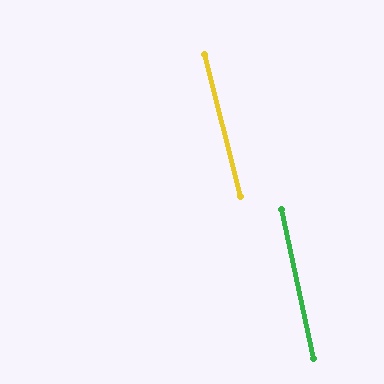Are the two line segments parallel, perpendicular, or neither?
Parallel — their directions differ by only 1.6°.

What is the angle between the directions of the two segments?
Approximately 2 degrees.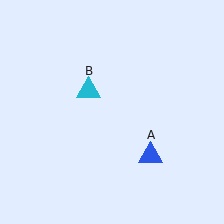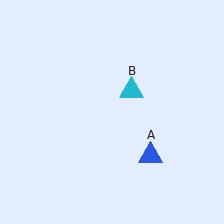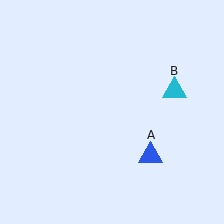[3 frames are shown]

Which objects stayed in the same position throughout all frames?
Blue triangle (object A) remained stationary.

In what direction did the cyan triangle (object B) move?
The cyan triangle (object B) moved right.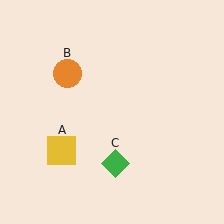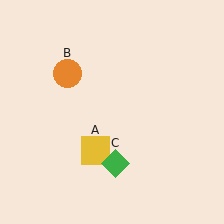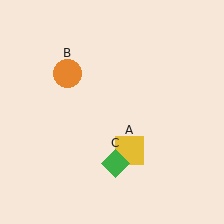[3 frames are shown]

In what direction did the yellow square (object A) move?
The yellow square (object A) moved right.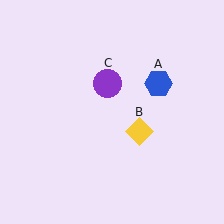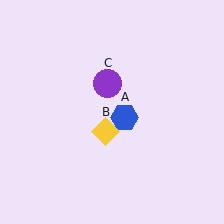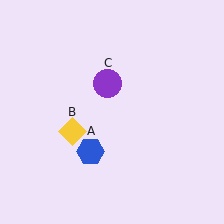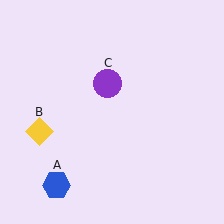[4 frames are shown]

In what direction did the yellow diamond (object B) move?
The yellow diamond (object B) moved left.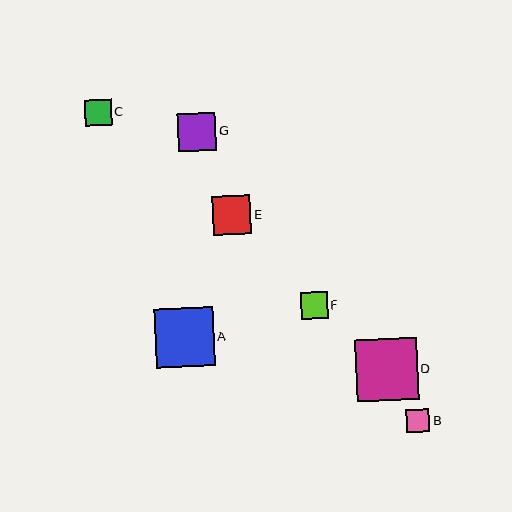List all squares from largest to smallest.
From largest to smallest: D, A, E, G, F, C, B.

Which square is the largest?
Square D is the largest with a size of approximately 62 pixels.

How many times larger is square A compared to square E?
Square A is approximately 1.5 times the size of square E.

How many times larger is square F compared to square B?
Square F is approximately 1.2 times the size of square B.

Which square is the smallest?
Square B is the smallest with a size of approximately 23 pixels.